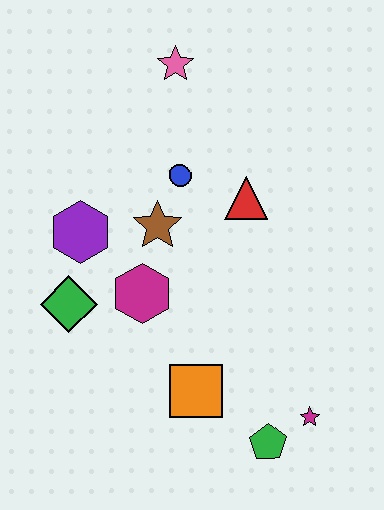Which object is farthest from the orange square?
The pink star is farthest from the orange square.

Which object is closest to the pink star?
The blue circle is closest to the pink star.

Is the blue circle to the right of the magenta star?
No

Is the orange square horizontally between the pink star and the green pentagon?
Yes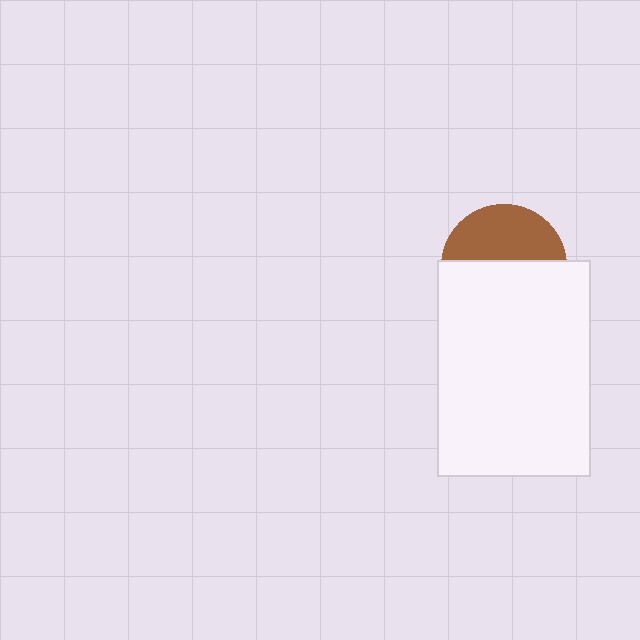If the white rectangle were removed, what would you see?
You would see the complete brown circle.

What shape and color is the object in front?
The object in front is a white rectangle.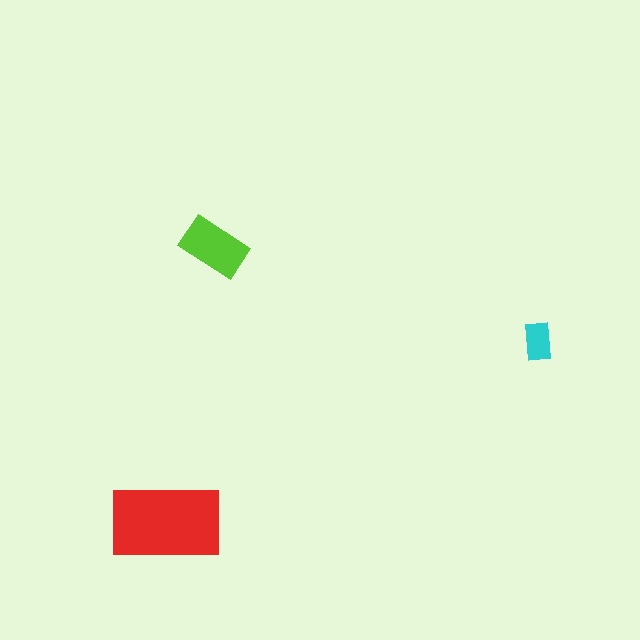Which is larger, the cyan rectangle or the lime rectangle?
The lime one.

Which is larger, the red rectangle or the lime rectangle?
The red one.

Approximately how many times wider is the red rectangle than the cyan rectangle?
About 3 times wider.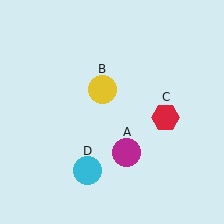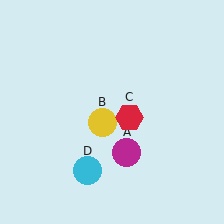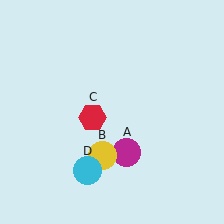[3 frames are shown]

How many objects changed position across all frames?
2 objects changed position: yellow circle (object B), red hexagon (object C).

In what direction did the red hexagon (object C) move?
The red hexagon (object C) moved left.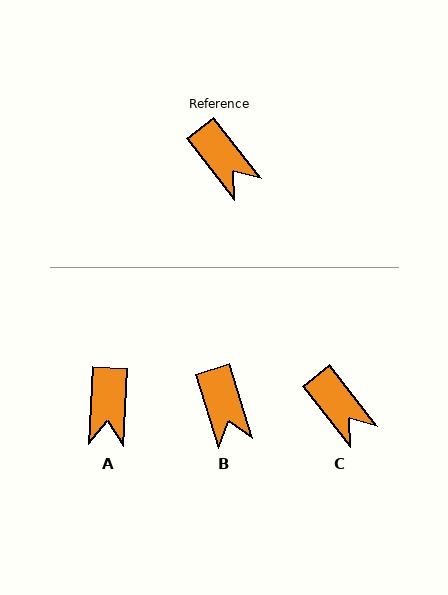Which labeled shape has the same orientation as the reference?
C.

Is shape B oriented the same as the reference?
No, it is off by about 21 degrees.